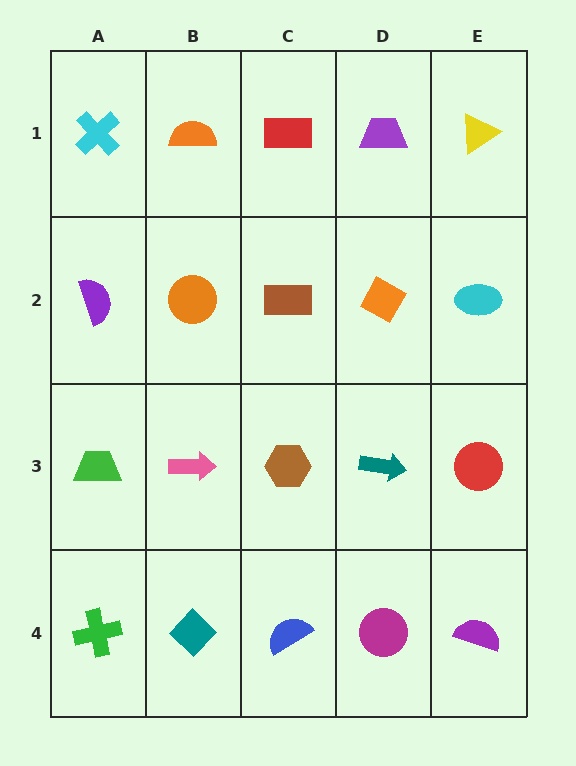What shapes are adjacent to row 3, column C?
A brown rectangle (row 2, column C), a blue semicircle (row 4, column C), a pink arrow (row 3, column B), a teal arrow (row 3, column D).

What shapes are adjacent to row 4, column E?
A red circle (row 3, column E), a magenta circle (row 4, column D).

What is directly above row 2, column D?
A purple trapezoid.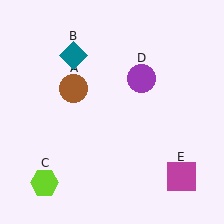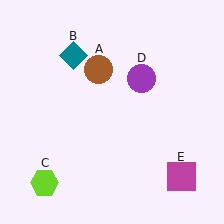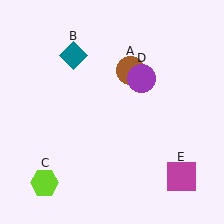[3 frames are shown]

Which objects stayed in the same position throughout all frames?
Teal diamond (object B) and lime hexagon (object C) and purple circle (object D) and magenta square (object E) remained stationary.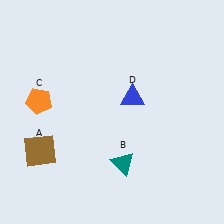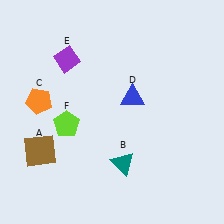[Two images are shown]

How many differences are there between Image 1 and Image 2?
There are 2 differences between the two images.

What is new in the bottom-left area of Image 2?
A lime pentagon (F) was added in the bottom-left area of Image 2.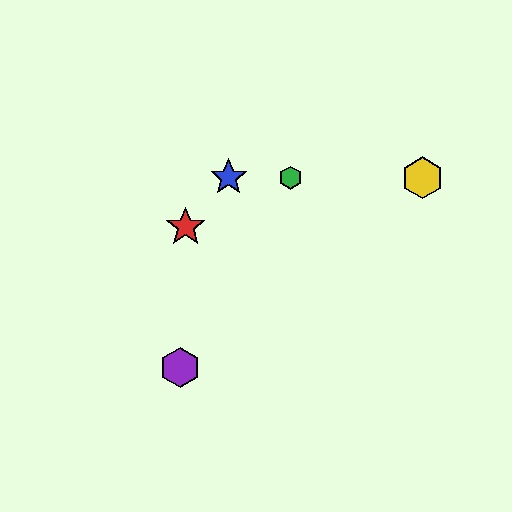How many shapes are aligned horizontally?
3 shapes (the blue star, the green hexagon, the yellow hexagon) are aligned horizontally.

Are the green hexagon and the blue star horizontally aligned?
Yes, both are at y≈178.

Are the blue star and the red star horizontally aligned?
No, the blue star is at y≈178 and the red star is at y≈227.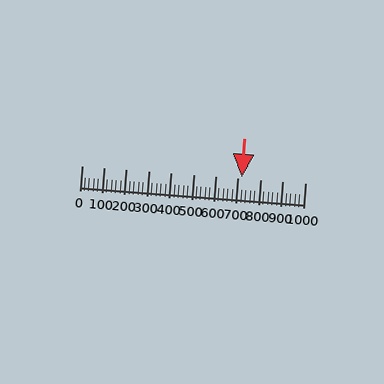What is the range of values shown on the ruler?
The ruler shows values from 0 to 1000.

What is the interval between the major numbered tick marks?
The major tick marks are spaced 100 units apart.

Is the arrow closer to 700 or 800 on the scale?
The arrow is closer to 700.